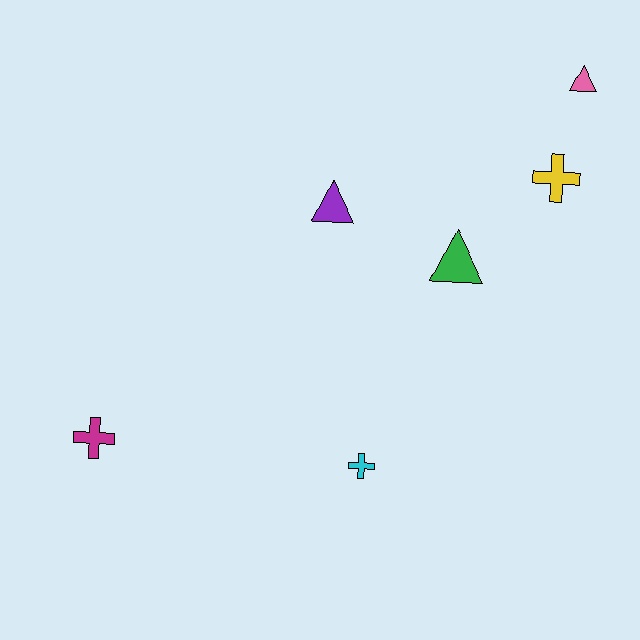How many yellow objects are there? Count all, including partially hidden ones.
There is 1 yellow object.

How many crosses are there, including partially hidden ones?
There are 3 crosses.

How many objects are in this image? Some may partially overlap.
There are 6 objects.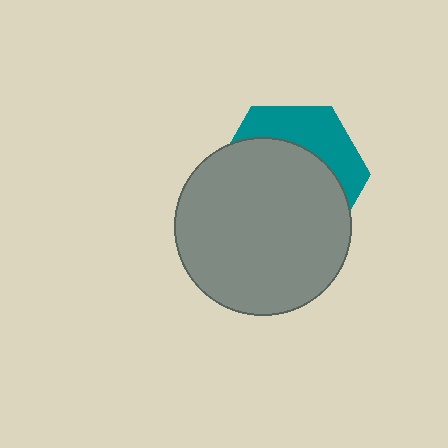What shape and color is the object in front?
The object in front is a gray circle.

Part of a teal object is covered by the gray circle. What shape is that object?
It is a hexagon.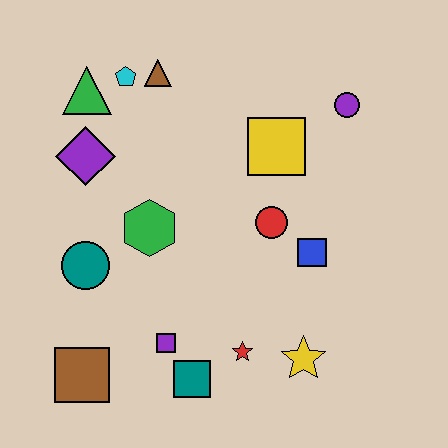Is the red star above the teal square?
Yes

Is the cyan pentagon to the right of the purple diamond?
Yes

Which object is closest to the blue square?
The red circle is closest to the blue square.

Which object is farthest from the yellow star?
The green triangle is farthest from the yellow star.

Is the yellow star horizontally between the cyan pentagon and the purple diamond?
No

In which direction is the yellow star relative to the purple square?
The yellow star is to the right of the purple square.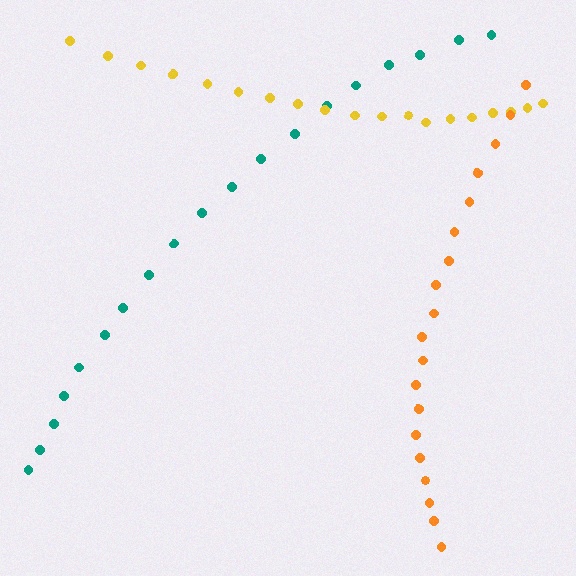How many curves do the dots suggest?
There are 3 distinct paths.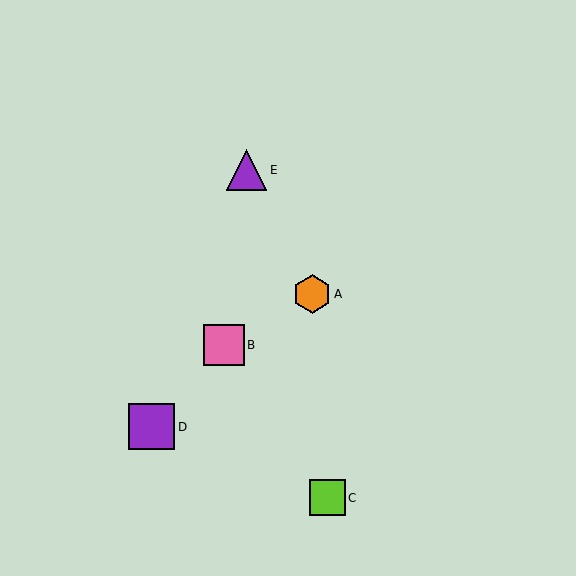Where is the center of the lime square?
The center of the lime square is at (328, 498).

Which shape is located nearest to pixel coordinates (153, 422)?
The purple square (labeled D) at (152, 427) is nearest to that location.